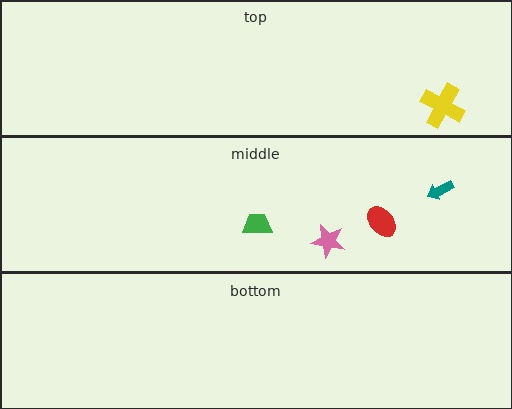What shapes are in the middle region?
The green trapezoid, the pink star, the teal arrow, the red ellipse.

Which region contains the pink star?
The middle region.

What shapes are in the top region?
The yellow cross.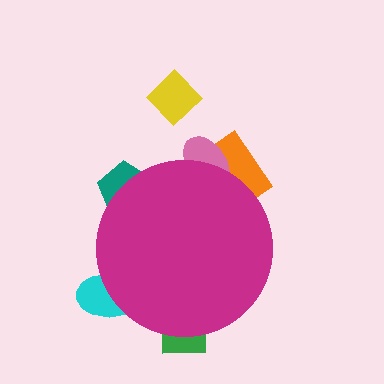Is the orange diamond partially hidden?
Yes, the orange diamond is partially hidden behind the magenta circle.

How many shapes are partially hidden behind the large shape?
5 shapes are partially hidden.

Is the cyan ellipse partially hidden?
Yes, the cyan ellipse is partially hidden behind the magenta circle.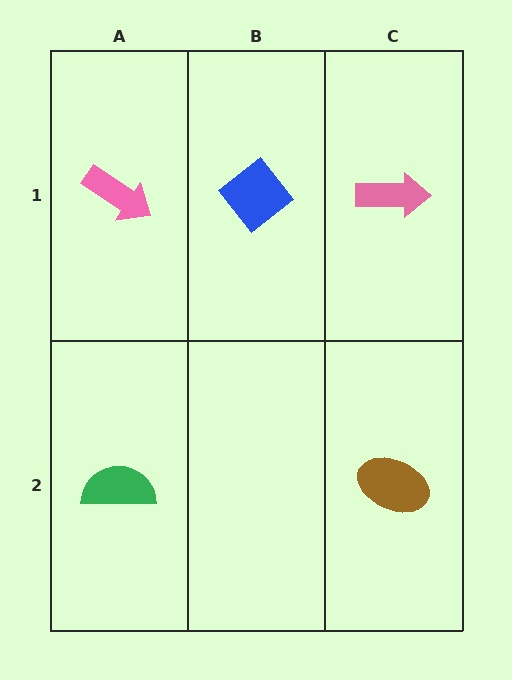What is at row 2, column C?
A brown ellipse.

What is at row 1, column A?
A pink arrow.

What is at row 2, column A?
A green semicircle.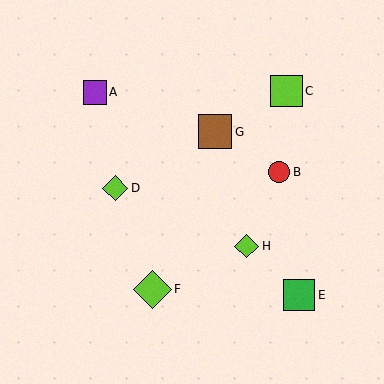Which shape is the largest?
The lime diamond (labeled F) is the largest.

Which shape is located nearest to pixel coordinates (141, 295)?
The lime diamond (labeled F) at (152, 290) is nearest to that location.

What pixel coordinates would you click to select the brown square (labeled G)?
Click at (215, 132) to select the brown square G.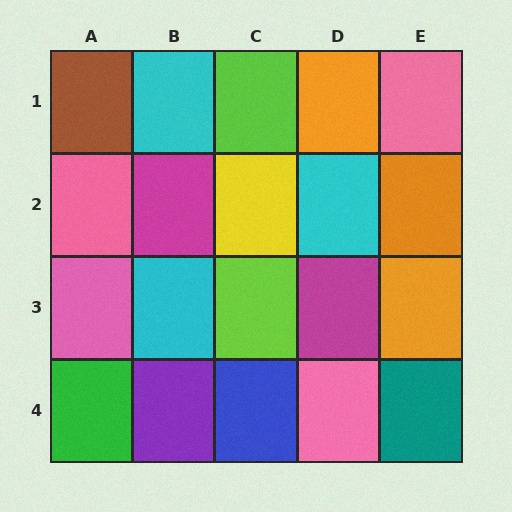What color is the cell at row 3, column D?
Magenta.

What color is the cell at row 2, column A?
Pink.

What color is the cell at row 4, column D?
Pink.